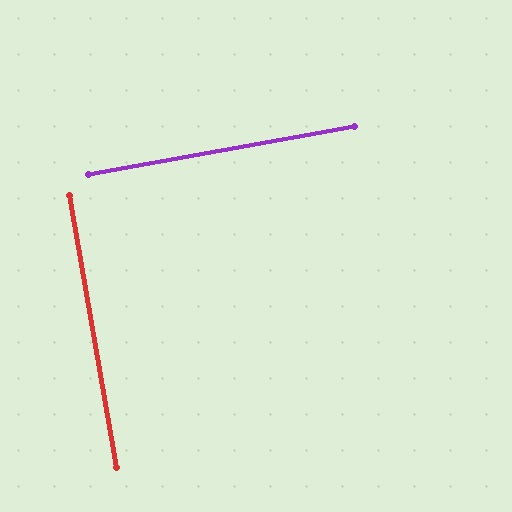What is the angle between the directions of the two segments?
Approximately 90 degrees.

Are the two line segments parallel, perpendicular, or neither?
Perpendicular — they meet at approximately 90°.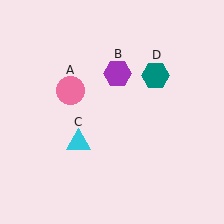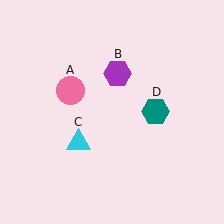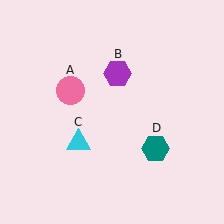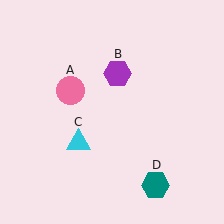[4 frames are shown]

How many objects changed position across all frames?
1 object changed position: teal hexagon (object D).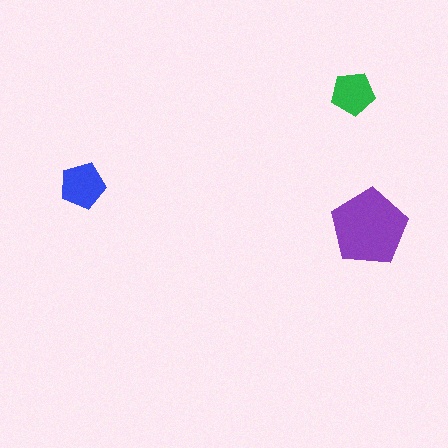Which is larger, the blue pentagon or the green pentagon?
The blue one.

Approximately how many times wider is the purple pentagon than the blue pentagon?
About 1.5 times wider.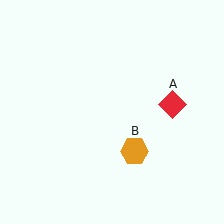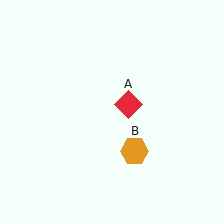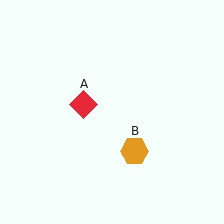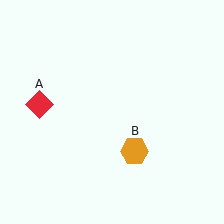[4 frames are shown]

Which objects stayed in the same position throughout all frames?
Orange hexagon (object B) remained stationary.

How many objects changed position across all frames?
1 object changed position: red diamond (object A).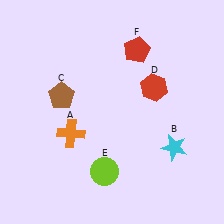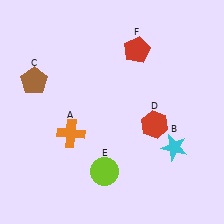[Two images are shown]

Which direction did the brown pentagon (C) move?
The brown pentagon (C) moved left.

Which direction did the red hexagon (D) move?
The red hexagon (D) moved down.